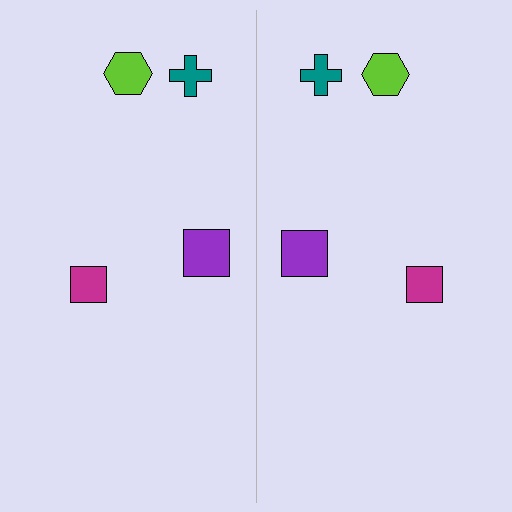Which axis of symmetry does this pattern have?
The pattern has a vertical axis of symmetry running through the center of the image.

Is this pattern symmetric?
Yes, this pattern has bilateral (reflection) symmetry.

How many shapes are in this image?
There are 8 shapes in this image.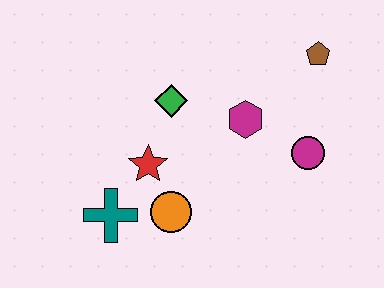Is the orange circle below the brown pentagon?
Yes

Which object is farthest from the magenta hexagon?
The teal cross is farthest from the magenta hexagon.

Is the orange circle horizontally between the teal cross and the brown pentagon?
Yes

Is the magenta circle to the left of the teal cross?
No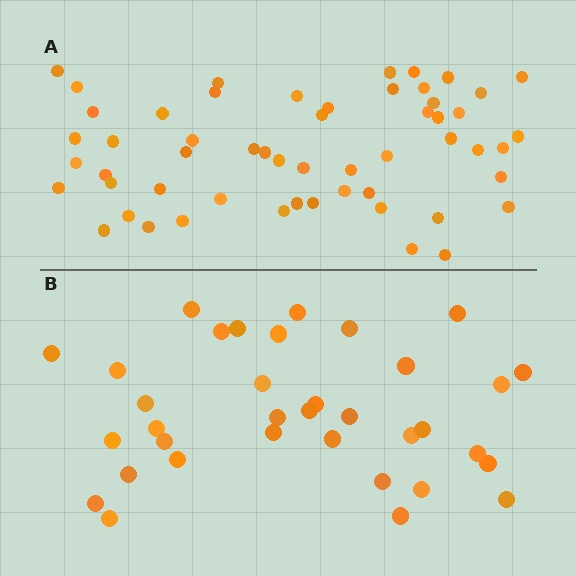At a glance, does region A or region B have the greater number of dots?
Region A (the top region) has more dots.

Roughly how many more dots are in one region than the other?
Region A has approximately 20 more dots than region B.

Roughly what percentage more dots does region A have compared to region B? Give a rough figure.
About 55% more.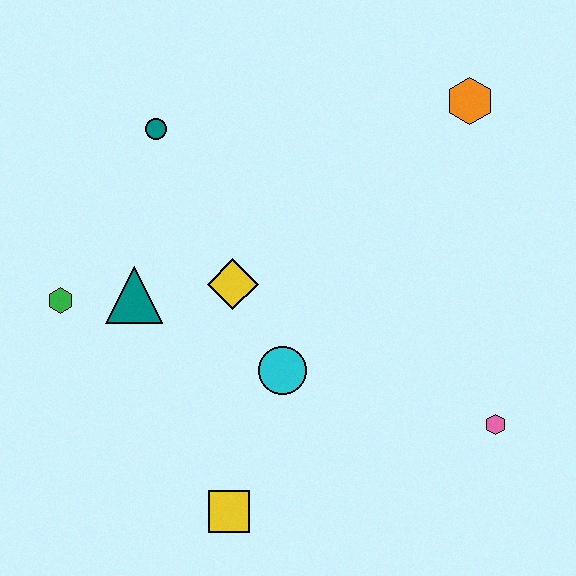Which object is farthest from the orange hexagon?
The yellow square is farthest from the orange hexagon.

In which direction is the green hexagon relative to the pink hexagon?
The green hexagon is to the left of the pink hexagon.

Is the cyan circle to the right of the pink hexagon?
No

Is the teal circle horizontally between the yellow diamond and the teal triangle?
Yes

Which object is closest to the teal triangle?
The green hexagon is closest to the teal triangle.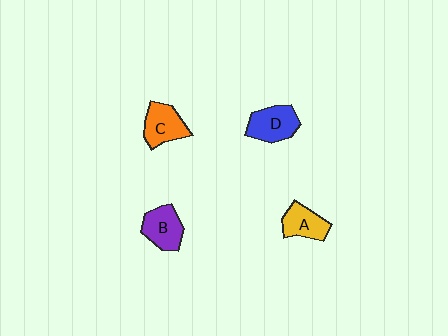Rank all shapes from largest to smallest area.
From largest to smallest: D (blue), C (orange), B (purple), A (yellow).